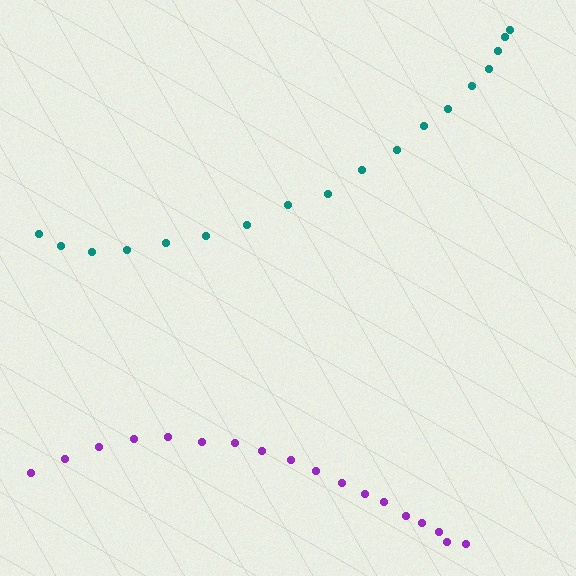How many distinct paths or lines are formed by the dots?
There are 2 distinct paths.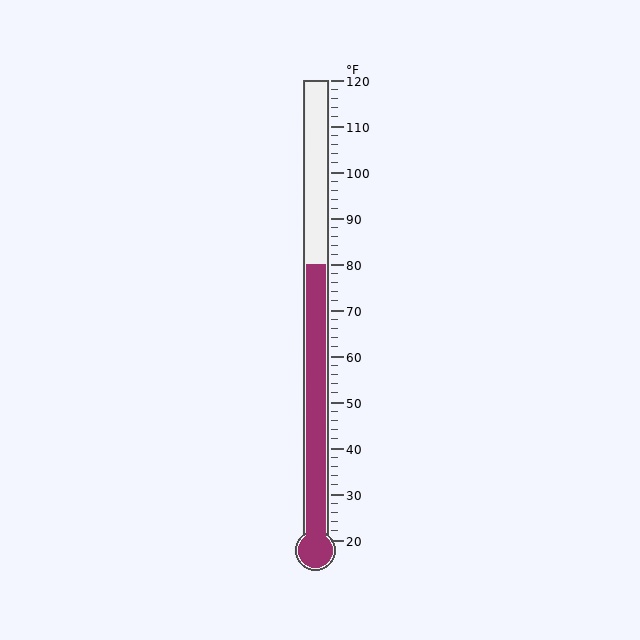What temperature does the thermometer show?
The thermometer shows approximately 80°F.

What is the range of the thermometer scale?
The thermometer scale ranges from 20°F to 120°F.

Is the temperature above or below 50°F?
The temperature is above 50°F.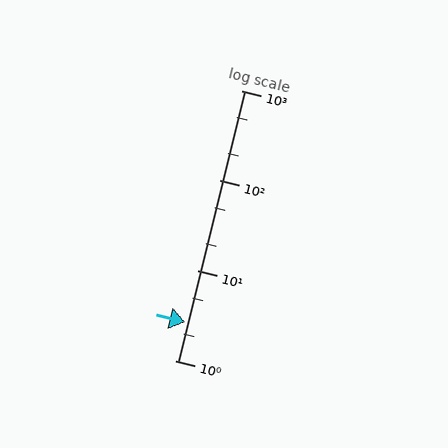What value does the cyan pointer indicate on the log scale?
The pointer indicates approximately 2.7.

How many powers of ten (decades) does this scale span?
The scale spans 3 decades, from 1 to 1000.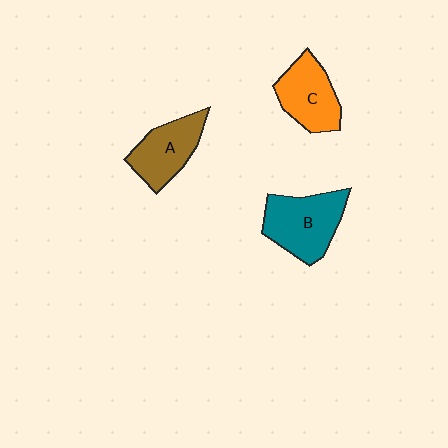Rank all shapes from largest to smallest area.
From largest to smallest: B (teal), C (orange), A (brown).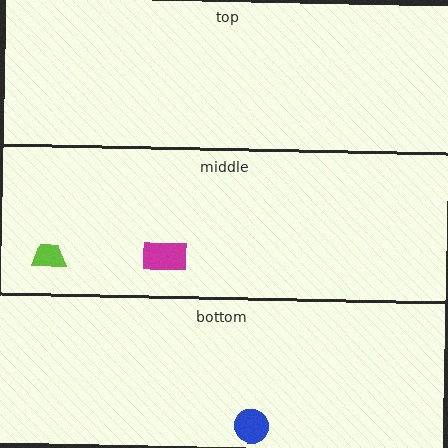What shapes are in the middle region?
The lime trapezoid, the magenta rectangle.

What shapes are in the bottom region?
The blue circle.